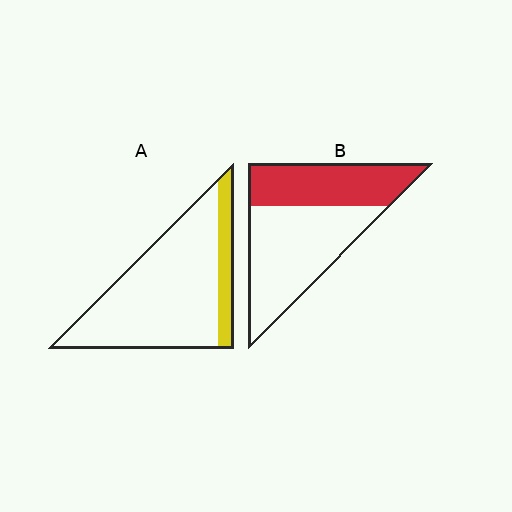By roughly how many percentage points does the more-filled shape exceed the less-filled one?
By roughly 25 percentage points (B over A).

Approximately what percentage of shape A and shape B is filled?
A is approximately 15% and B is approximately 40%.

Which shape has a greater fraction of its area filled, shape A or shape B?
Shape B.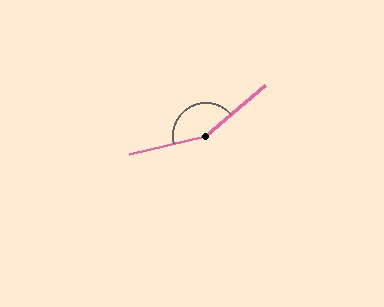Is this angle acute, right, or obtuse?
It is obtuse.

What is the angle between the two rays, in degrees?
Approximately 153 degrees.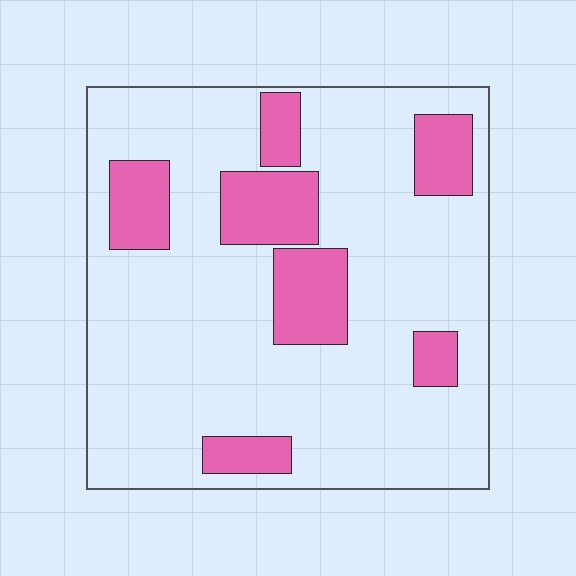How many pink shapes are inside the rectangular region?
7.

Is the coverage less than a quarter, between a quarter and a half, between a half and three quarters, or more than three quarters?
Less than a quarter.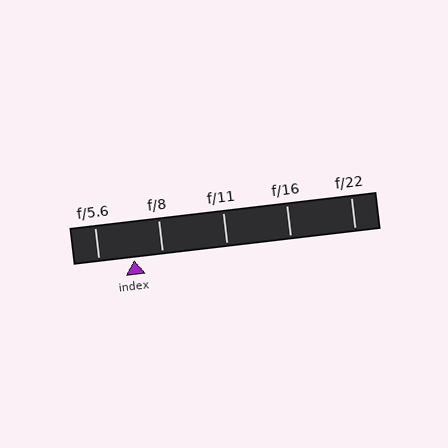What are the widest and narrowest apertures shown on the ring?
The widest aperture shown is f/5.6 and the narrowest is f/22.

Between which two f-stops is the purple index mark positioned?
The index mark is between f/5.6 and f/8.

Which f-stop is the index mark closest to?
The index mark is closest to f/8.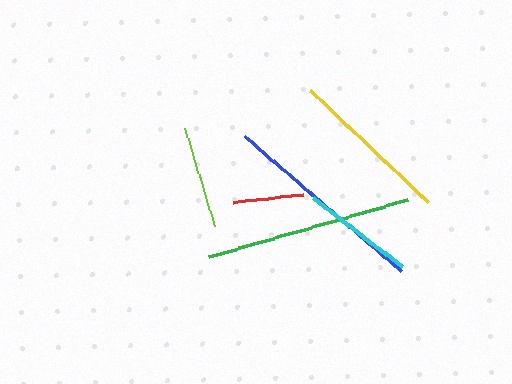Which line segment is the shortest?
The red line is the shortest at approximately 70 pixels.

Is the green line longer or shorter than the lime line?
The green line is longer than the lime line.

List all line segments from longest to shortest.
From longest to shortest: green, blue, yellow, cyan, lime, red.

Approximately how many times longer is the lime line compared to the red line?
The lime line is approximately 1.5 times the length of the red line.